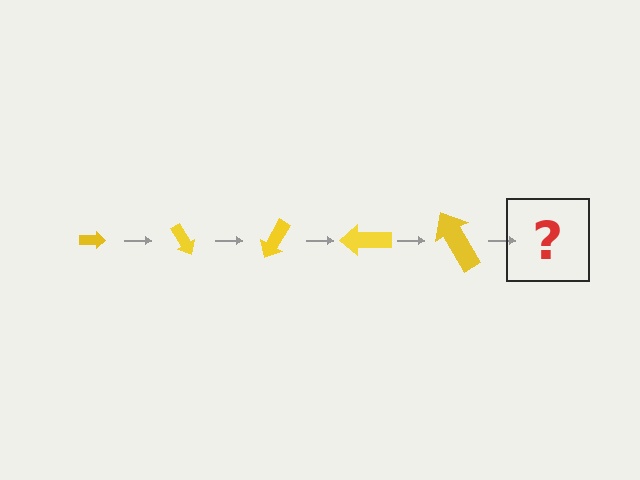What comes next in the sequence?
The next element should be an arrow, larger than the previous one and rotated 300 degrees from the start.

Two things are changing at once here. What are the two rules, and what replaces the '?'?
The two rules are that the arrow grows larger each step and it rotates 60 degrees each step. The '?' should be an arrow, larger than the previous one and rotated 300 degrees from the start.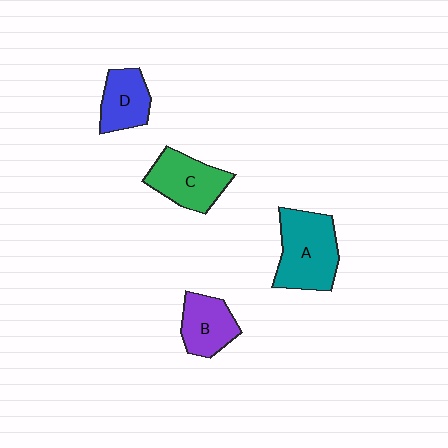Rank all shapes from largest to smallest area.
From largest to smallest: A (teal), C (green), B (purple), D (blue).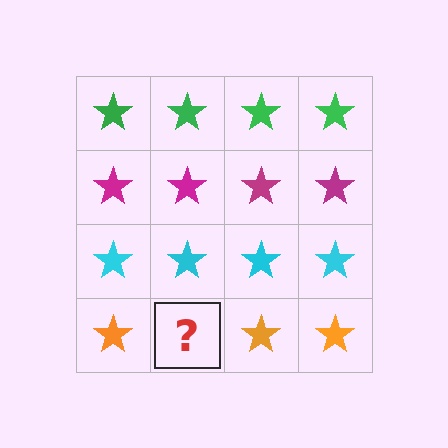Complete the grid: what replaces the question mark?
The question mark should be replaced with an orange star.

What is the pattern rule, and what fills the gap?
The rule is that each row has a consistent color. The gap should be filled with an orange star.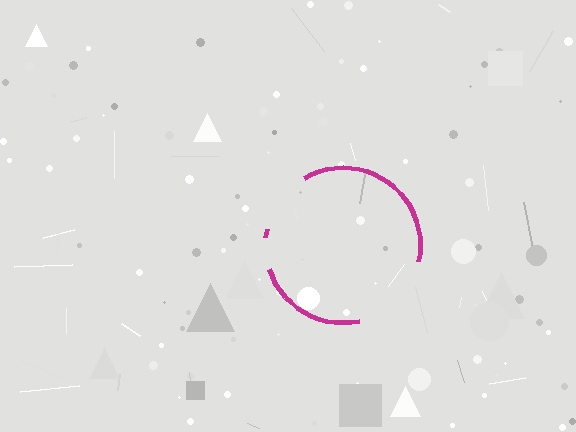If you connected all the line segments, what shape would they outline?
They would outline a circle.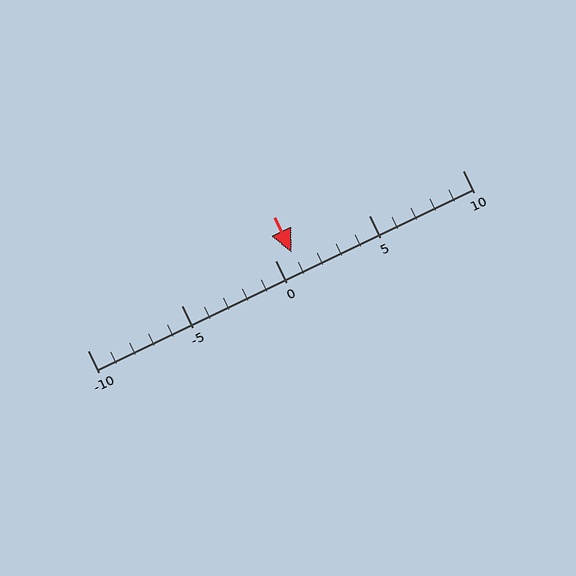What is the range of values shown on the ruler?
The ruler shows values from -10 to 10.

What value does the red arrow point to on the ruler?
The red arrow points to approximately 1.